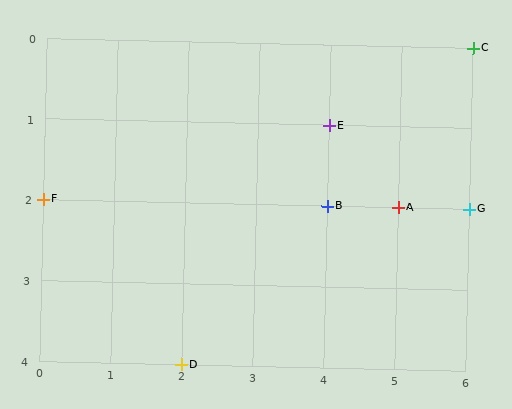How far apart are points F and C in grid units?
Points F and C are 6 columns and 2 rows apart (about 6.3 grid units diagonally).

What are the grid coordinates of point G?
Point G is at grid coordinates (6, 2).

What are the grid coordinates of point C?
Point C is at grid coordinates (6, 0).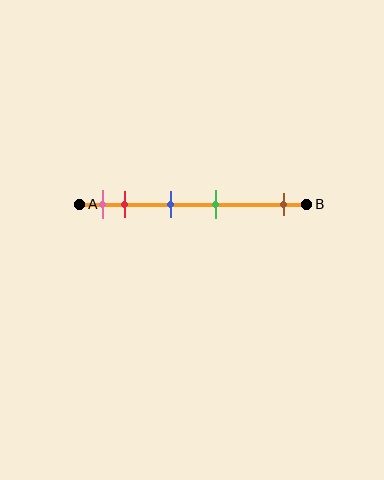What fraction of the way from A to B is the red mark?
The red mark is approximately 20% (0.2) of the way from A to B.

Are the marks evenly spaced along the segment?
No, the marks are not evenly spaced.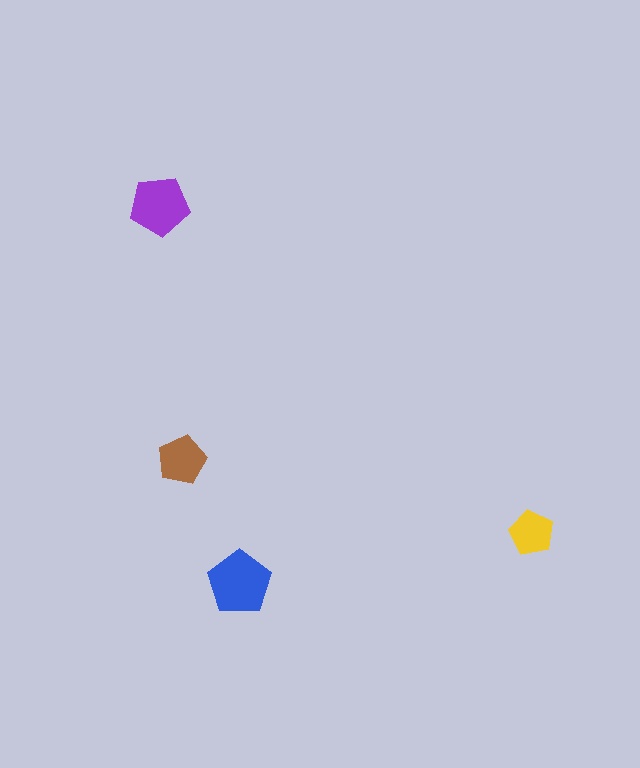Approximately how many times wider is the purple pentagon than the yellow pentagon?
About 1.5 times wider.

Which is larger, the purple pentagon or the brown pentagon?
The purple one.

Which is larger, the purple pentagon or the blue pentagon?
The blue one.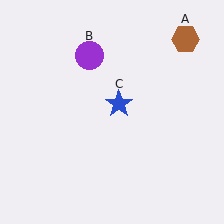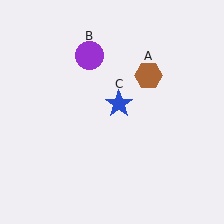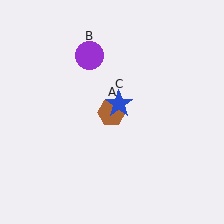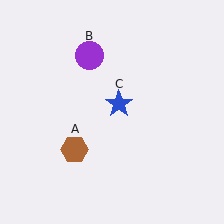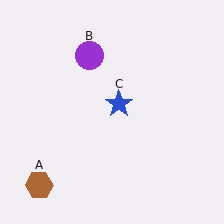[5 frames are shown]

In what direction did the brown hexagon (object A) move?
The brown hexagon (object A) moved down and to the left.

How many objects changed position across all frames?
1 object changed position: brown hexagon (object A).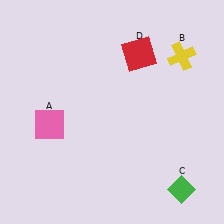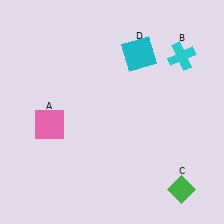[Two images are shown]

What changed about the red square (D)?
In Image 1, D is red. In Image 2, it changed to cyan.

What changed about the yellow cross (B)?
In Image 1, B is yellow. In Image 2, it changed to cyan.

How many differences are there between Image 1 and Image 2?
There are 2 differences between the two images.